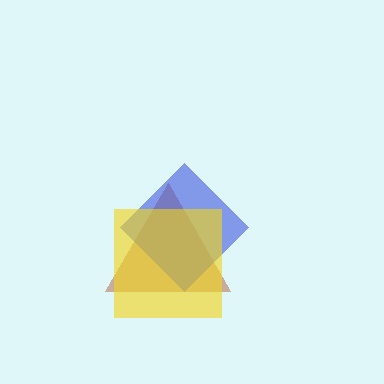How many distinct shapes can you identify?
There are 3 distinct shapes: a brown triangle, a blue diamond, a yellow square.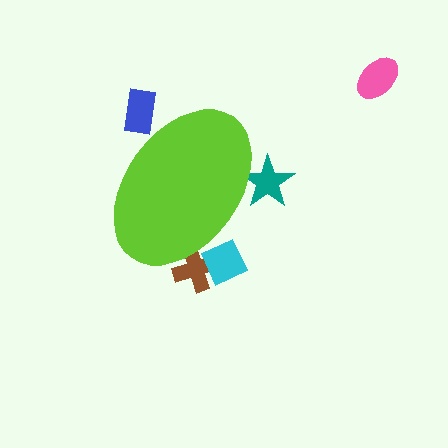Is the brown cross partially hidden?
Yes, the brown cross is partially hidden behind the lime ellipse.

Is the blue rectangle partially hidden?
Yes, the blue rectangle is partially hidden behind the lime ellipse.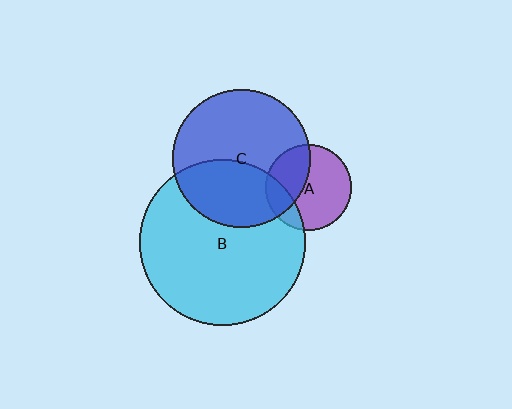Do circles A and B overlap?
Yes.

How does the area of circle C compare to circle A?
Approximately 2.6 times.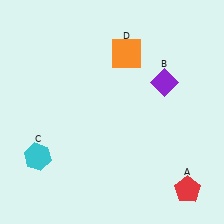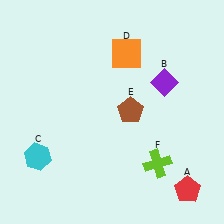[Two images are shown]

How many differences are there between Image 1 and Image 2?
There are 2 differences between the two images.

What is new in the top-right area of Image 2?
A brown pentagon (E) was added in the top-right area of Image 2.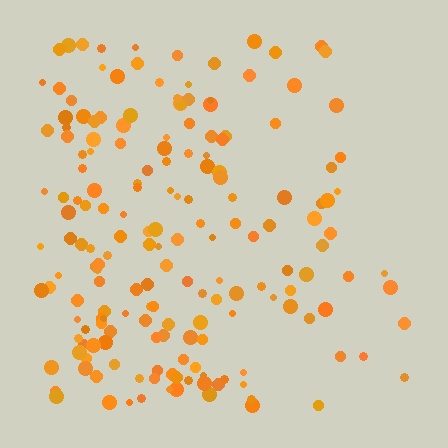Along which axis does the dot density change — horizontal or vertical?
Horizontal.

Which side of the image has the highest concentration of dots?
The left.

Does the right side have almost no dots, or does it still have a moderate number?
Still a moderate number, just noticeably fewer than the left.